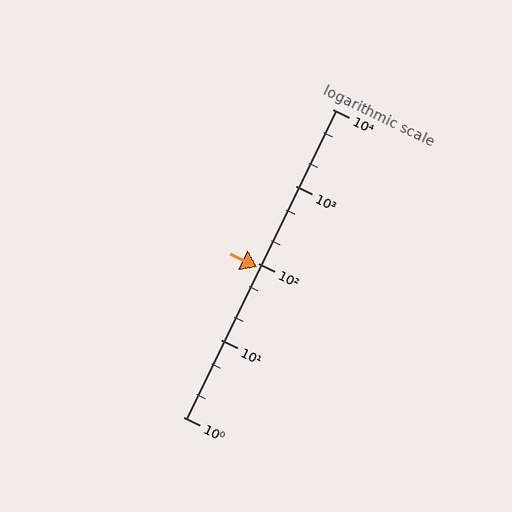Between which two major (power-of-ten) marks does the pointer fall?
The pointer is between 10 and 100.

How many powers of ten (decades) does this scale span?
The scale spans 4 decades, from 1 to 10000.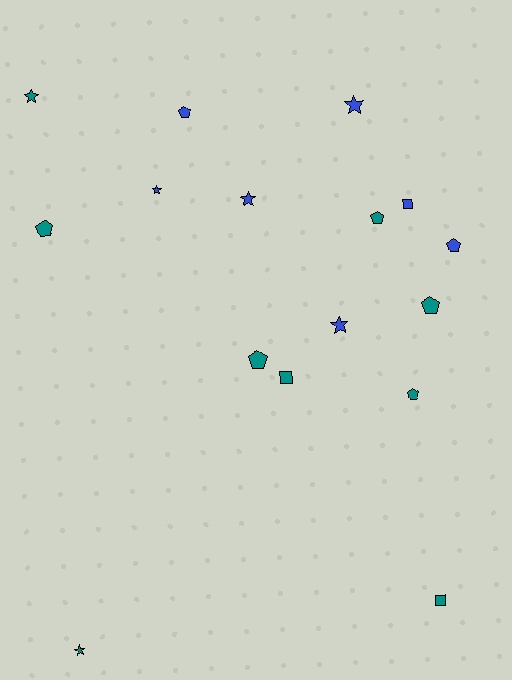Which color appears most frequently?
Teal, with 9 objects.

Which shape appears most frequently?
Pentagon, with 7 objects.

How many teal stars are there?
There are 2 teal stars.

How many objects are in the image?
There are 16 objects.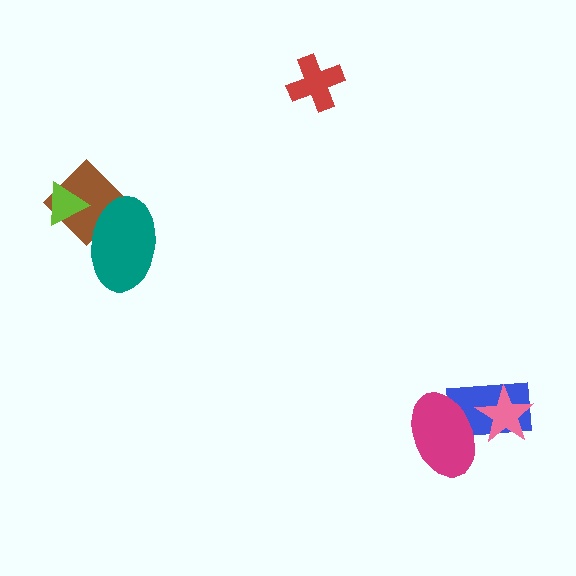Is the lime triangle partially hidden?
No, no other shape covers it.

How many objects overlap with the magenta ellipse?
2 objects overlap with the magenta ellipse.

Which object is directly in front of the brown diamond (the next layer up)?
The teal ellipse is directly in front of the brown diamond.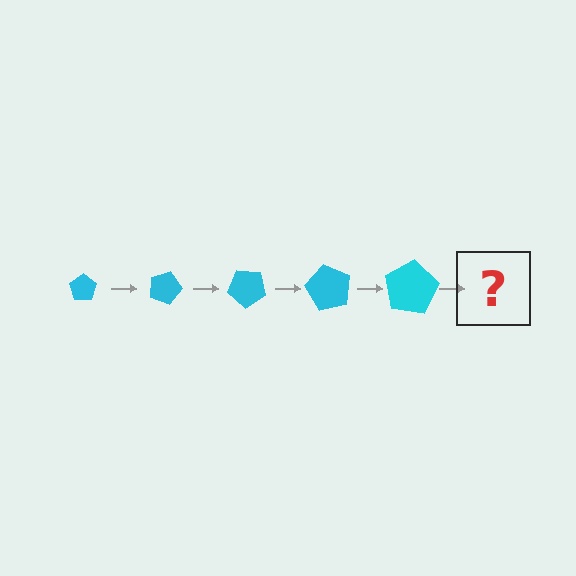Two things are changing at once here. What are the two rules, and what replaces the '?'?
The two rules are that the pentagon grows larger each step and it rotates 20 degrees each step. The '?' should be a pentagon, larger than the previous one and rotated 100 degrees from the start.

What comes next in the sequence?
The next element should be a pentagon, larger than the previous one and rotated 100 degrees from the start.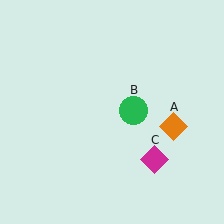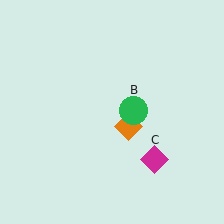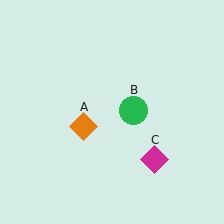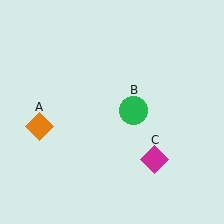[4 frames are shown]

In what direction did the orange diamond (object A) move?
The orange diamond (object A) moved left.